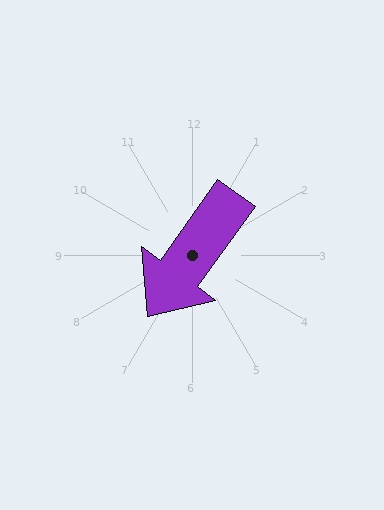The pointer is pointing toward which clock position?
Roughly 7 o'clock.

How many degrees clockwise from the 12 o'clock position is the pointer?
Approximately 216 degrees.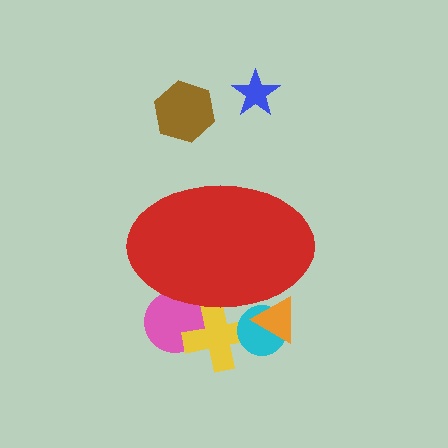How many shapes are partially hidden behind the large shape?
4 shapes are partially hidden.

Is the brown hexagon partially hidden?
No, the brown hexagon is fully visible.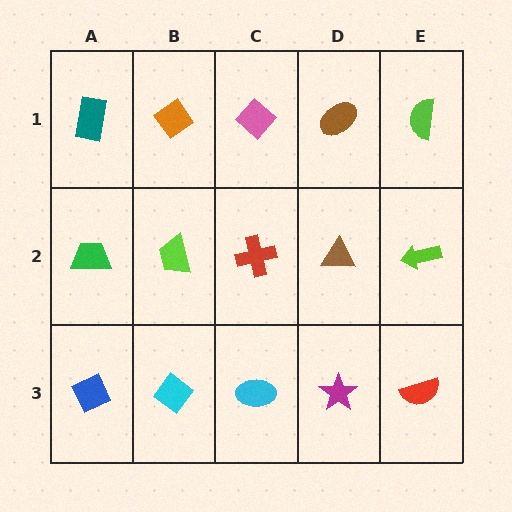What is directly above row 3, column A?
A green trapezoid.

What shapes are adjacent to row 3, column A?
A green trapezoid (row 2, column A), a cyan diamond (row 3, column B).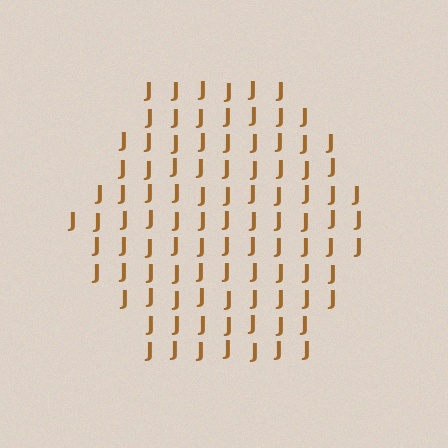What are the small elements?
The small elements are letter J's.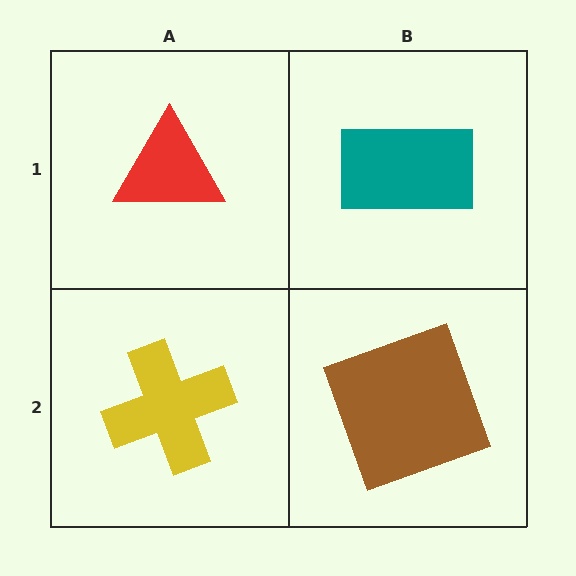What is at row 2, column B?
A brown square.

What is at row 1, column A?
A red triangle.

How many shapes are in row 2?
2 shapes.